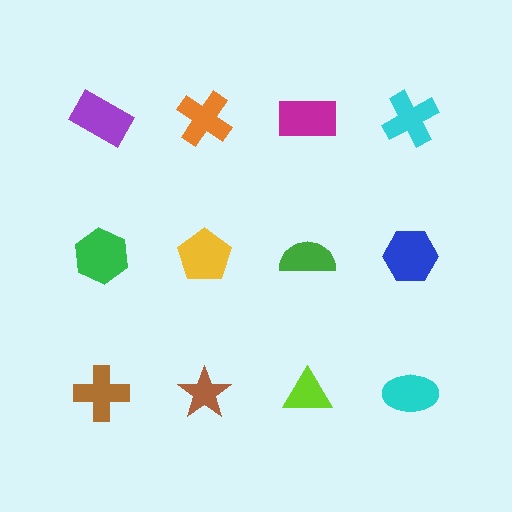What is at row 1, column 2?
An orange cross.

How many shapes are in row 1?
4 shapes.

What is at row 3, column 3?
A lime triangle.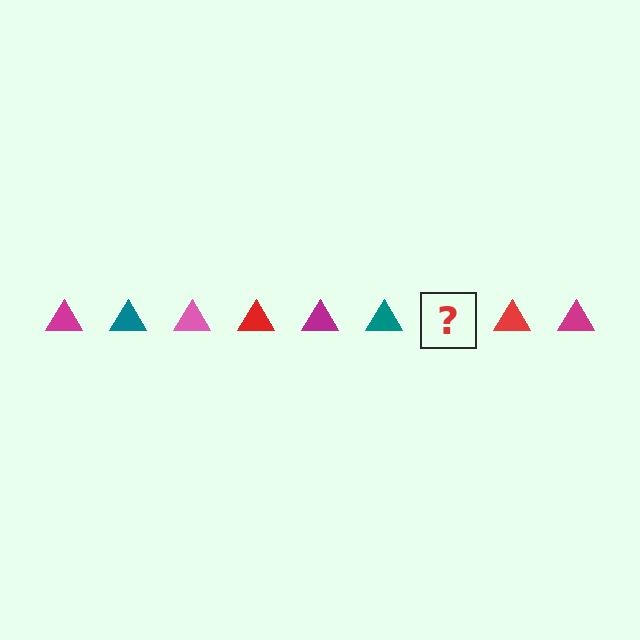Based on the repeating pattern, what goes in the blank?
The blank should be a pink triangle.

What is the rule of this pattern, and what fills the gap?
The rule is that the pattern cycles through magenta, teal, pink, red triangles. The gap should be filled with a pink triangle.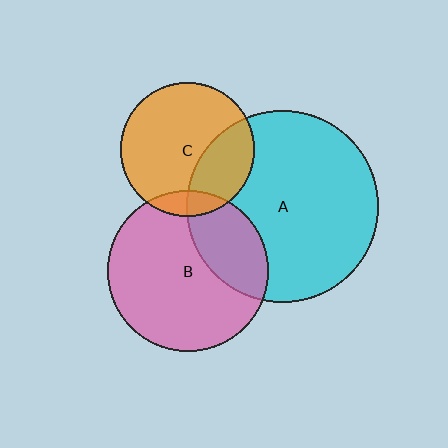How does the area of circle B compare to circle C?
Approximately 1.4 times.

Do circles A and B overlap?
Yes.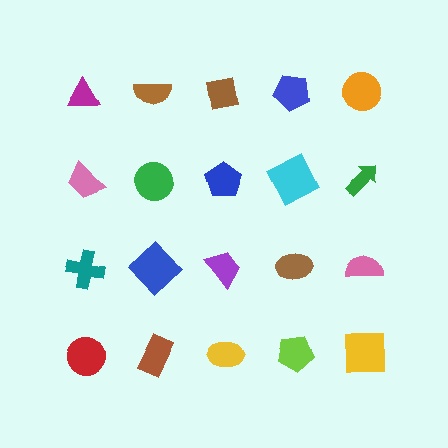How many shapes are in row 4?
5 shapes.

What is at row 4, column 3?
A yellow ellipse.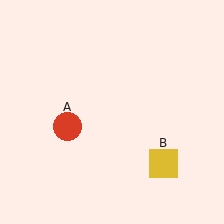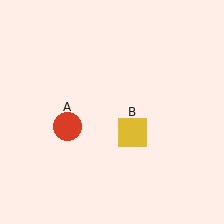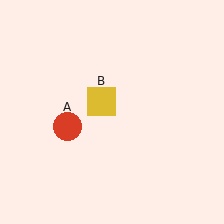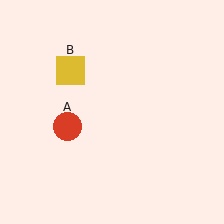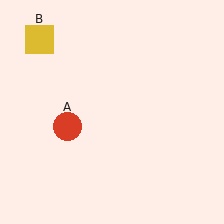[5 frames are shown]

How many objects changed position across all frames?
1 object changed position: yellow square (object B).